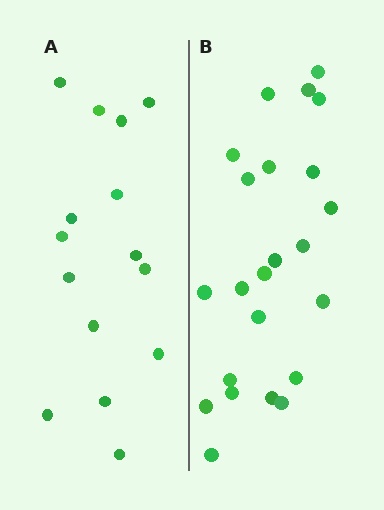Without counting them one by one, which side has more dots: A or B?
Region B (the right region) has more dots.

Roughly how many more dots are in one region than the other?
Region B has roughly 8 or so more dots than region A.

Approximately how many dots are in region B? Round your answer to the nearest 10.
About 20 dots. (The exact count is 23, which rounds to 20.)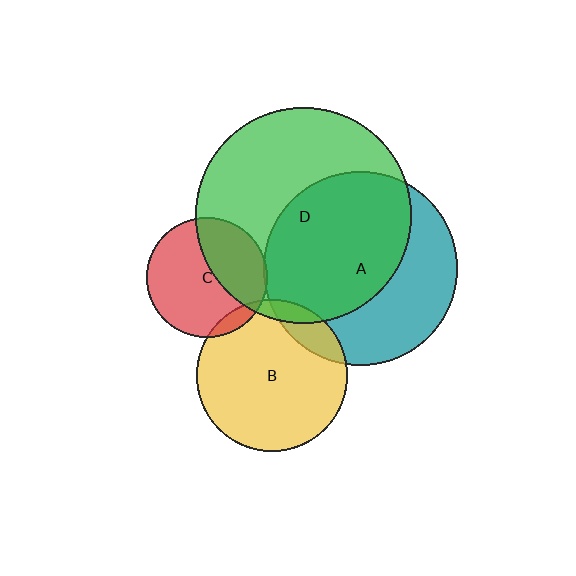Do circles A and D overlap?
Yes.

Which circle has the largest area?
Circle D (green).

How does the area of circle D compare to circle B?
Approximately 2.0 times.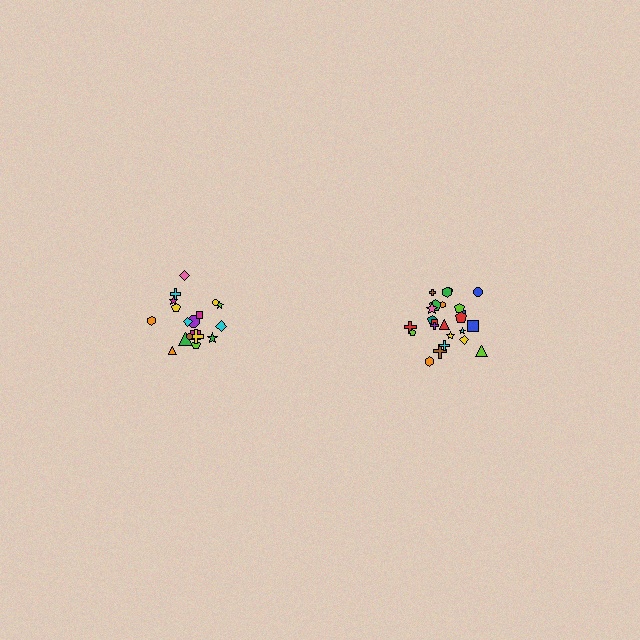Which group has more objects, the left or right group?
The right group.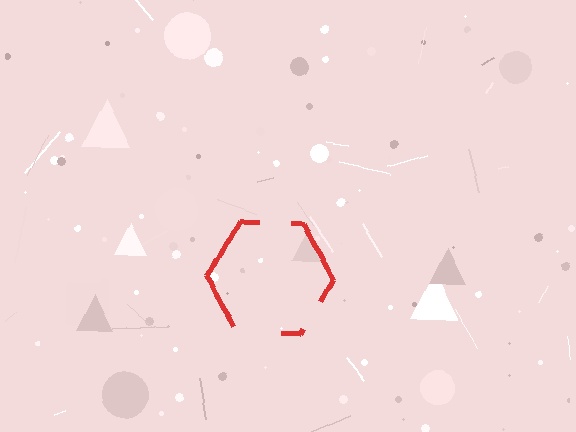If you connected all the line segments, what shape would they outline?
They would outline a hexagon.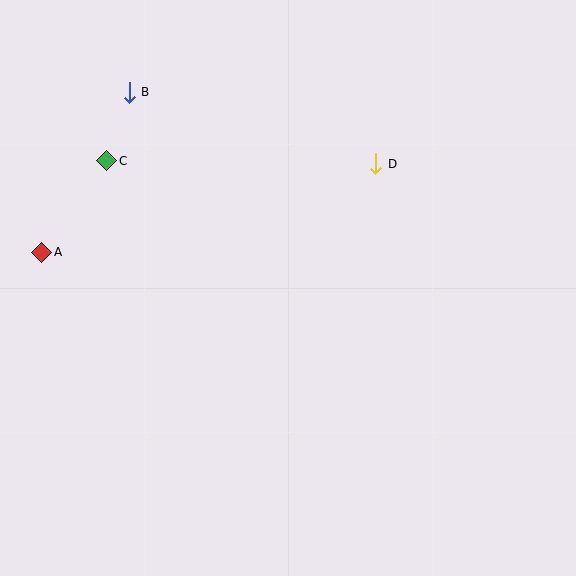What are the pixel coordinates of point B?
Point B is at (129, 92).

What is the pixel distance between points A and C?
The distance between A and C is 112 pixels.